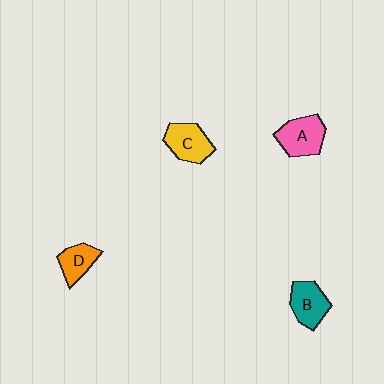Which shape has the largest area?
Shape A (pink).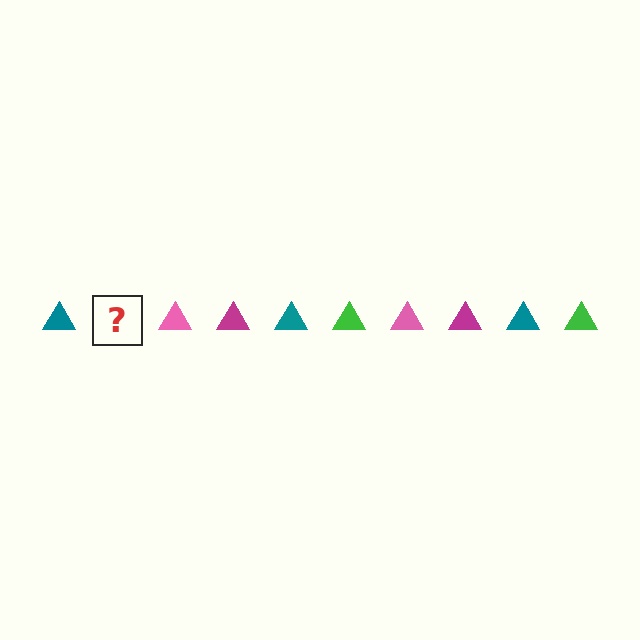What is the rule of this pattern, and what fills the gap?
The rule is that the pattern cycles through teal, green, pink, magenta triangles. The gap should be filled with a green triangle.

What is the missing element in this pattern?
The missing element is a green triangle.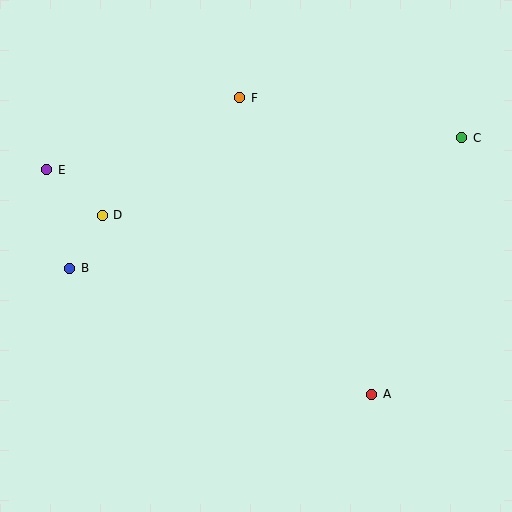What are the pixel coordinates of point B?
Point B is at (70, 268).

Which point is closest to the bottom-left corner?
Point B is closest to the bottom-left corner.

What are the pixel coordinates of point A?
Point A is at (372, 394).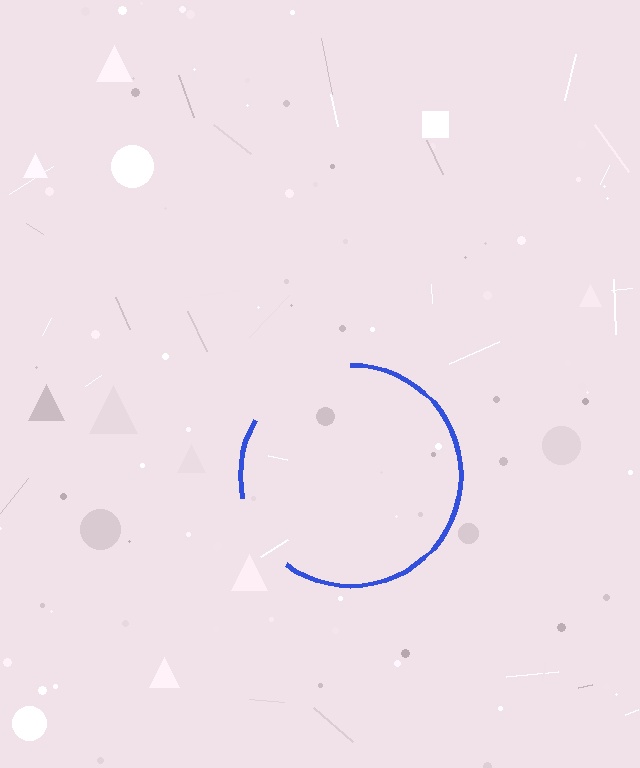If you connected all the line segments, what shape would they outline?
They would outline a circle.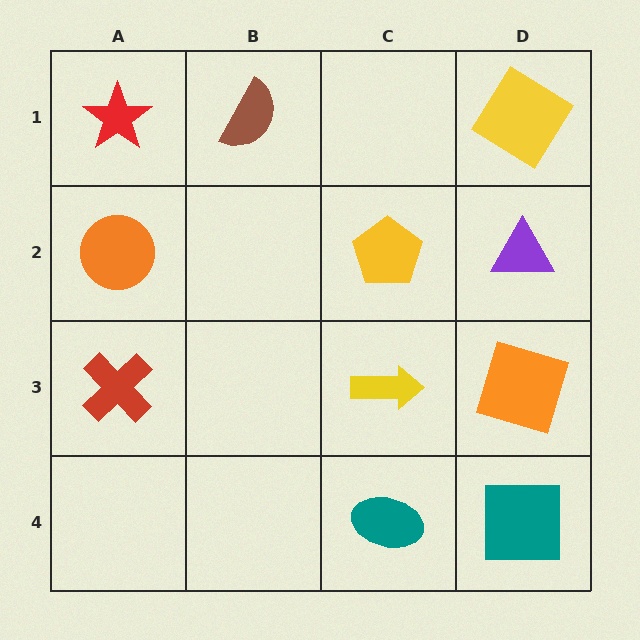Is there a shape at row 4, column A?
No, that cell is empty.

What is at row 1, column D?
A yellow diamond.